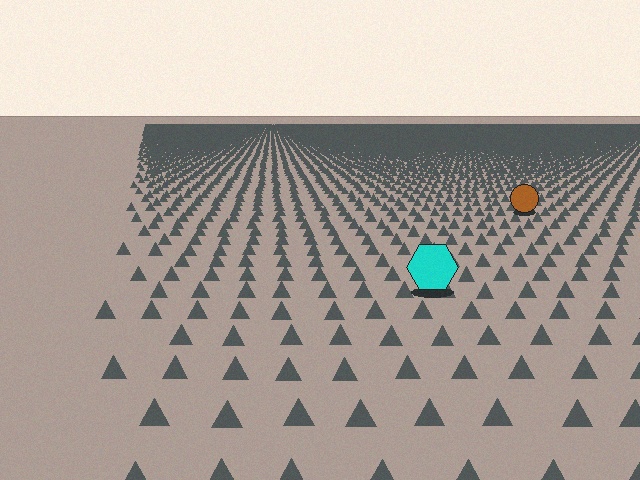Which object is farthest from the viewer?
The brown circle is farthest from the viewer. It appears smaller and the ground texture around it is denser.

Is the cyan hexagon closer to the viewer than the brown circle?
Yes. The cyan hexagon is closer — you can tell from the texture gradient: the ground texture is coarser near it.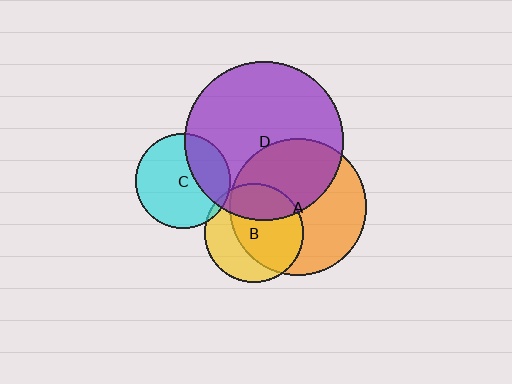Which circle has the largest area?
Circle D (purple).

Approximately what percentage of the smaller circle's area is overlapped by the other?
Approximately 5%.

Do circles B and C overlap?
Yes.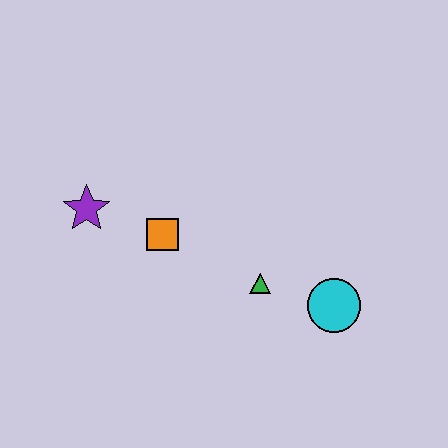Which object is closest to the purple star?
The orange square is closest to the purple star.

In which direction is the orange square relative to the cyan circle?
The orange square is to the left of the cyan circle.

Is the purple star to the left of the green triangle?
Yes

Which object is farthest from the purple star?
The cyan circle is farthest from the purple star.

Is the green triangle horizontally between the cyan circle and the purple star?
Yes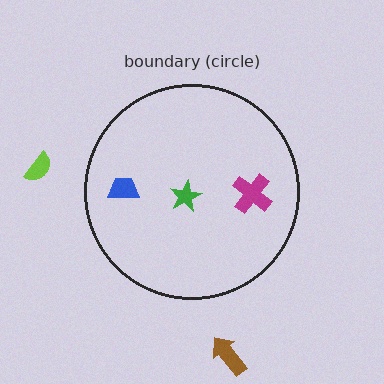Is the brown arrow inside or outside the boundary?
Outside.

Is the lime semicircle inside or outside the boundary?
Outside.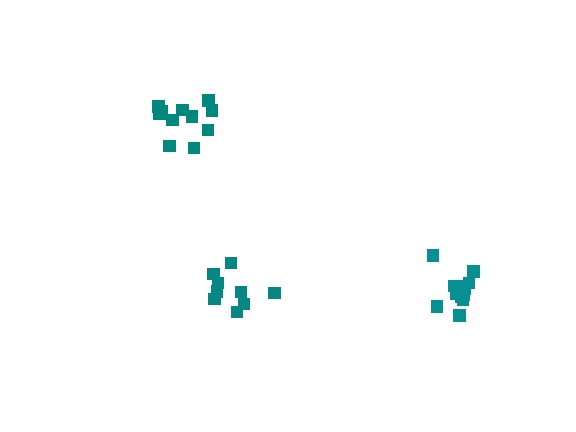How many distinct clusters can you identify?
There are 3 distinct clusters.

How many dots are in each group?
Group 1: 9 dots, Group 2: 11 dots, Group 3: 12 dots (32 total).